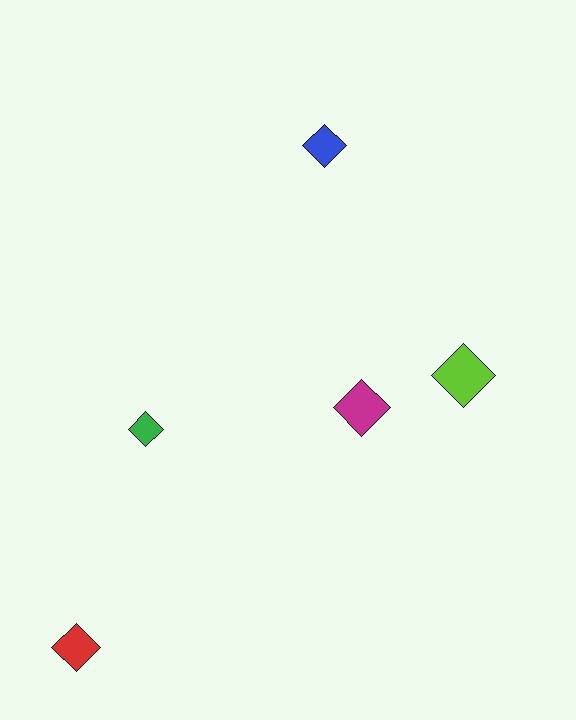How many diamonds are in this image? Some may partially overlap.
There are 5 diamonds.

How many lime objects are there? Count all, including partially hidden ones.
There is 1 lime object.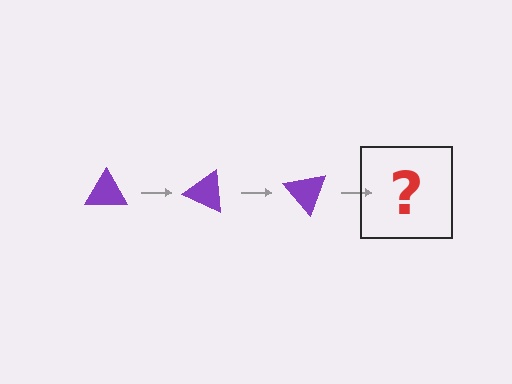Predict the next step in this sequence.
The next step is a purple triangle rotated 75 degrees.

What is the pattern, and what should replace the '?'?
The pattern is that the triangle rotates 25 degrees each step. The '?' should be a purple triangle rotated 75 degrees.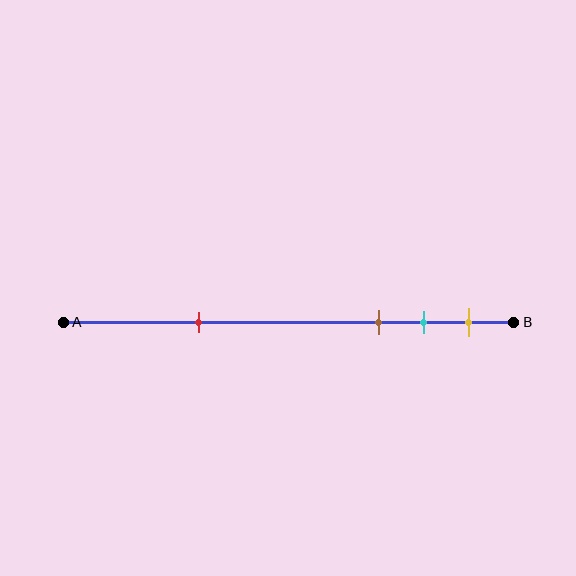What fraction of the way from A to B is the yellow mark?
The yellow mark is approximately 90% (0.9) of the way from A to B.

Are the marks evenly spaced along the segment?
No, the marks are not evenly spaced.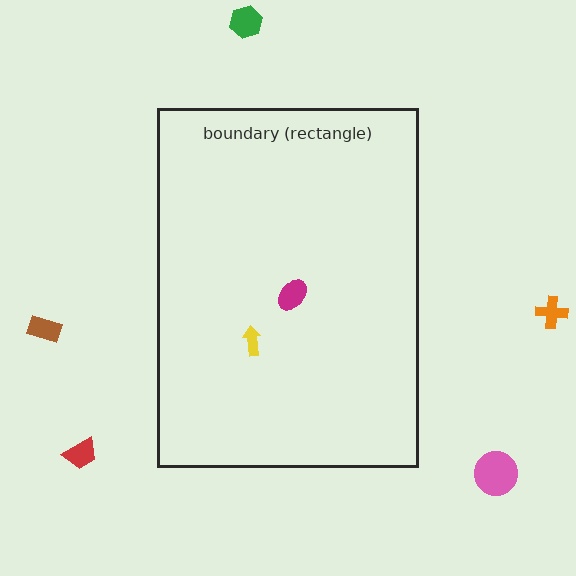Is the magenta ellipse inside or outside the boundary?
Inside.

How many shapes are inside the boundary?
2 inside, 5 outside.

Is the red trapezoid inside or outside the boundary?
Outside.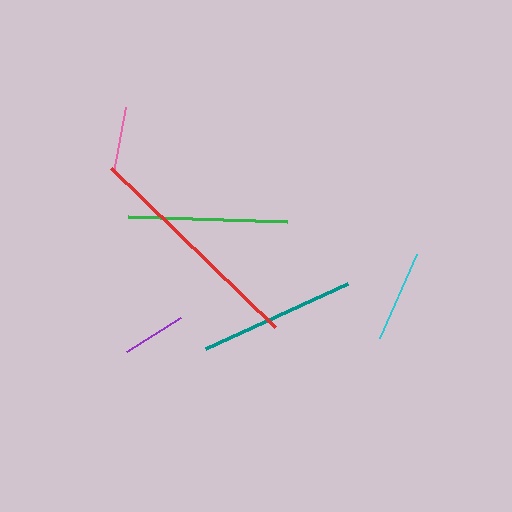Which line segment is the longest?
The red line is the longest at approximately 229 pixels.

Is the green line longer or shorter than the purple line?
The green line is longer than the purple line.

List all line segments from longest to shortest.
From longest to shortest: red, green, teal, cyan, pink, purple.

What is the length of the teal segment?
The teal segment is approximately 155 pixels long.